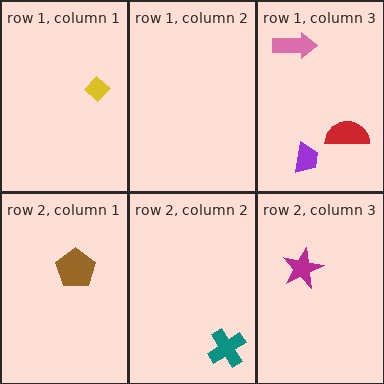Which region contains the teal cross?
The row 2, column 2 region.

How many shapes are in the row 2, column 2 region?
1.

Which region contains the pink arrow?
The row 1, column 3 region.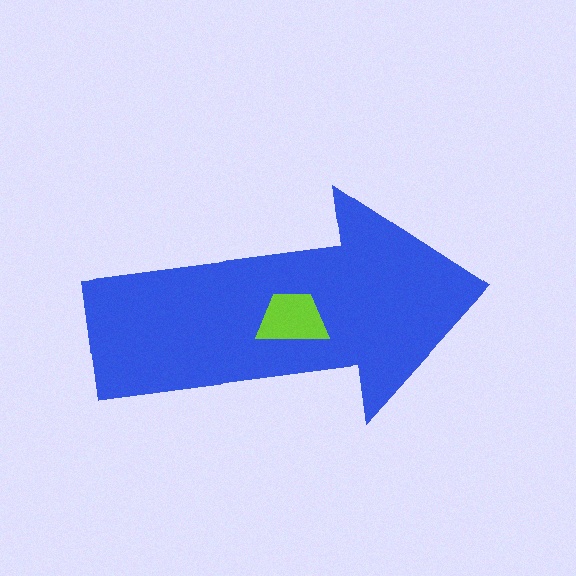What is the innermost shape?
The lime trapezoid.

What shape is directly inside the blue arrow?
The lime trapezoid.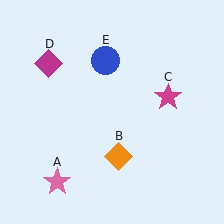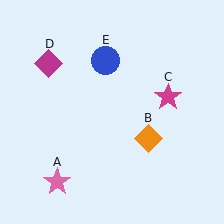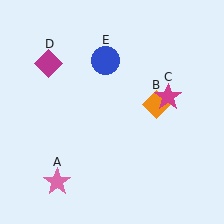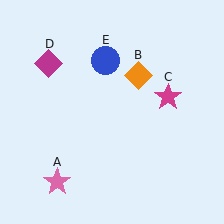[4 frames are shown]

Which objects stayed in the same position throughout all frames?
Pink star (object A) and magenta star (object C) and magenta diamond (object D) and blue circle (object E) remained stationary.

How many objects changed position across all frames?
1 object changed position: orange diamond (object B).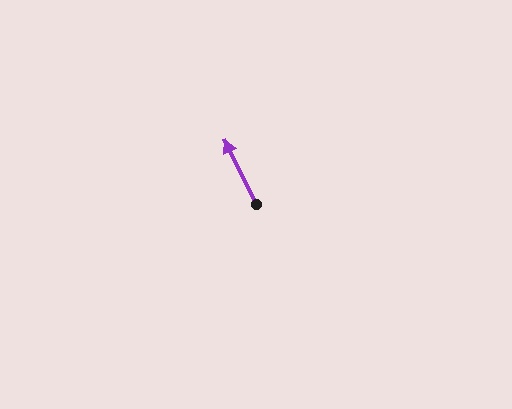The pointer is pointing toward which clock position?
Roughly 11 o'clock.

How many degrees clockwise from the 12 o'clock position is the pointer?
Approximately 334 degrees.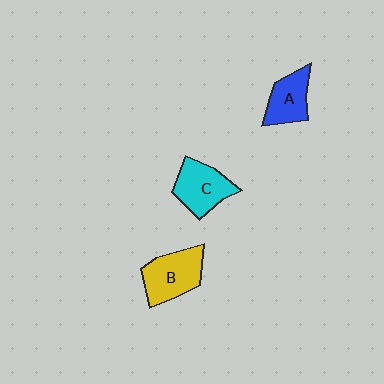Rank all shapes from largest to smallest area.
From largest to smallest: B (yellow), C (cyan), A (blue).